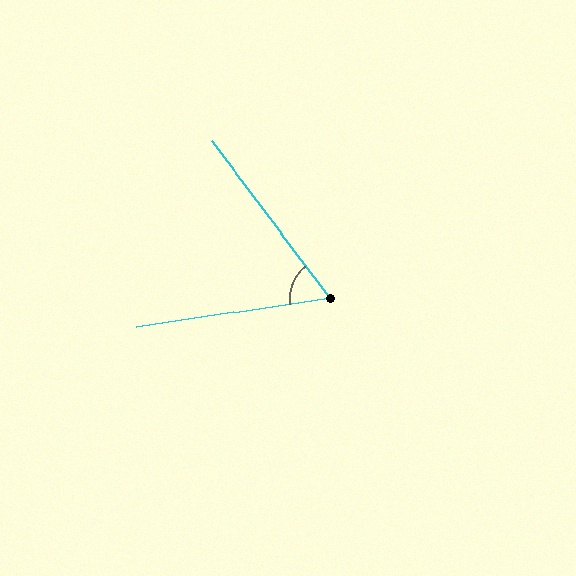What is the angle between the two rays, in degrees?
Approximately 62 degrees.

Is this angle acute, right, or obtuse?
It is acute.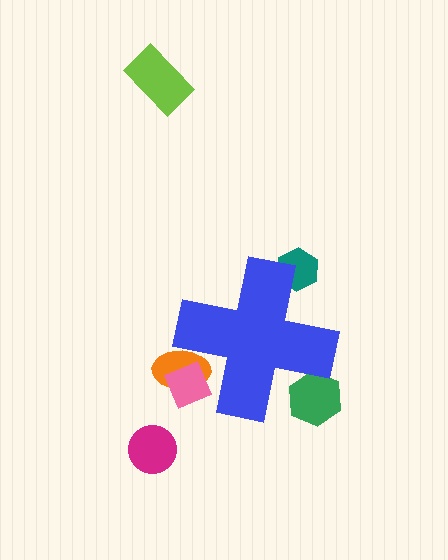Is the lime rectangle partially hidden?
No, the lime rectangle is fully visible.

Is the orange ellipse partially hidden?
Yes, the orange ellipse is partially hidden behind the blue cross.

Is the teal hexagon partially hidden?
Yes, the teal hexagon is partially hidden behind the blue cross.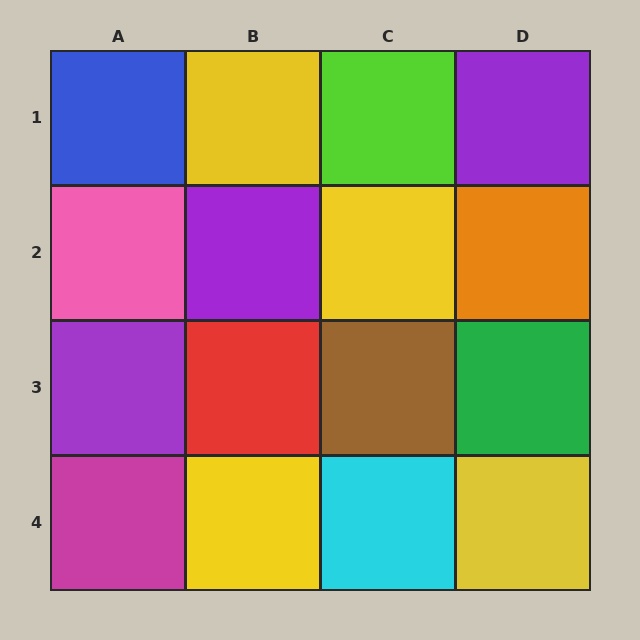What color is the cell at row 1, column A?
Blue.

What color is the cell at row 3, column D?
Green.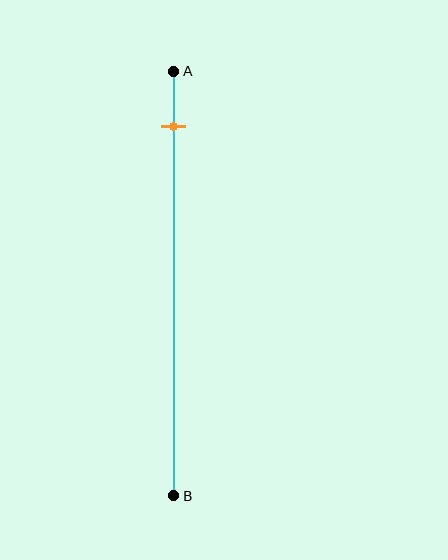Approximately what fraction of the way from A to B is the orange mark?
The orange mark is approximately 15% of the way from A to B.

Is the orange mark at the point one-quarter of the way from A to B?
No, the mark is at about 15% from A, not at the 25% one-quarter point.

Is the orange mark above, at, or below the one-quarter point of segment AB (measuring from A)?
The orange mark is above the one-quarter point of segment AB.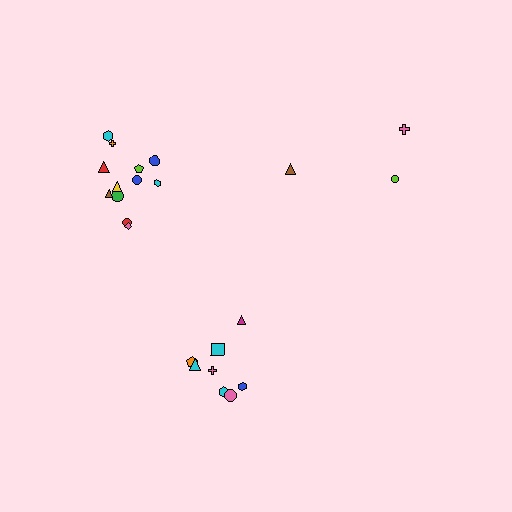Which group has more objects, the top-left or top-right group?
The top-left group.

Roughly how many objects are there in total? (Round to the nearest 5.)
Roughly 25 objects in total.